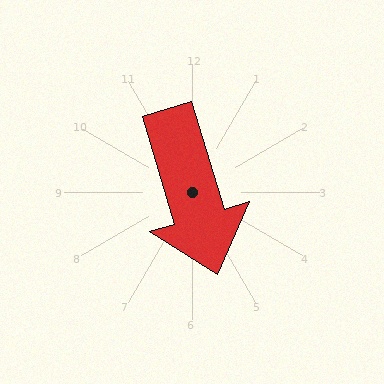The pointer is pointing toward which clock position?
Roughly 5 o'clock.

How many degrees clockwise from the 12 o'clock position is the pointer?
Approximately 163 degrees.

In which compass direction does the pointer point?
South.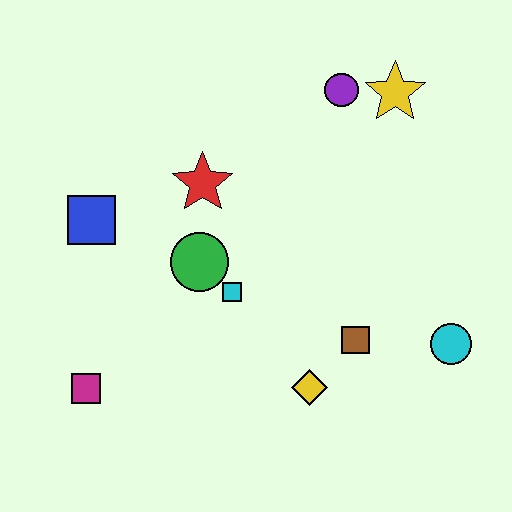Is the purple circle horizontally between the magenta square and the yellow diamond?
No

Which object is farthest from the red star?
The cyan circle is farthest from the red star.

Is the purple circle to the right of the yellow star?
No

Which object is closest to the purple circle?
The yellow star is closest to the purple circle.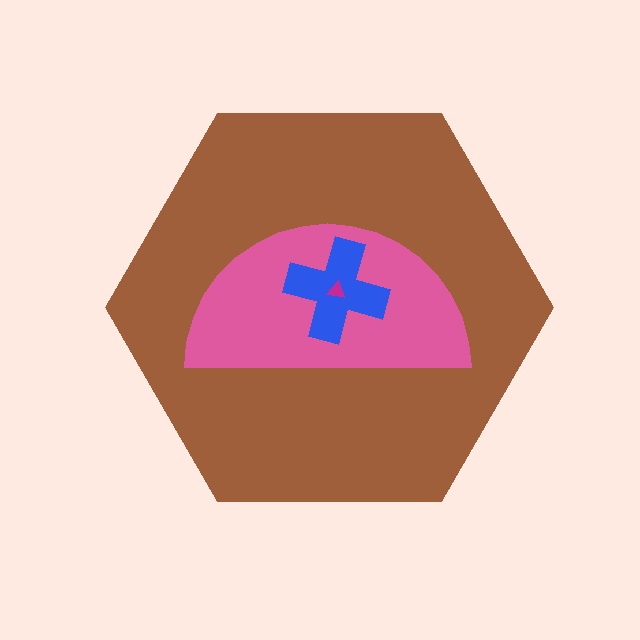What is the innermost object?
The magenta triangle.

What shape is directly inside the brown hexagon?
The pink semicircle.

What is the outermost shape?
The brown hexagon.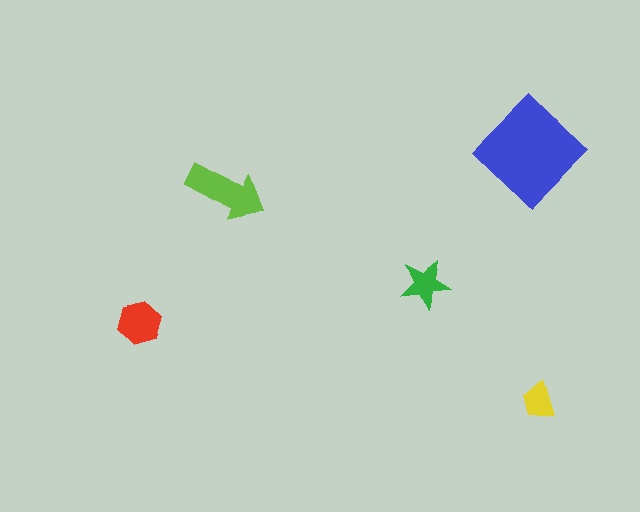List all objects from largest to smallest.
The blue diamond, the lime arrow, the red hexagon, the green star, the yellow trapezoid.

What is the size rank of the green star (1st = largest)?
4th.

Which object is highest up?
The blue diamond is topmost.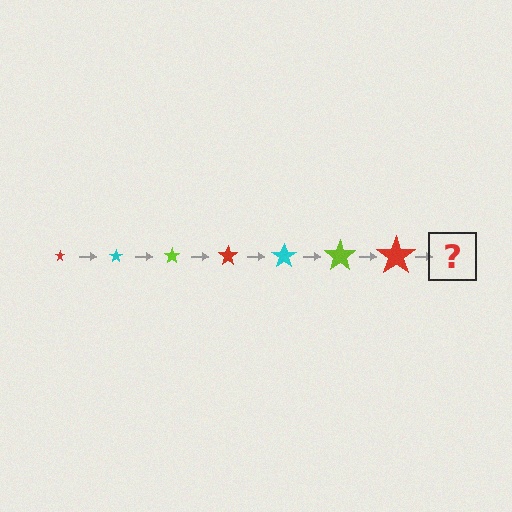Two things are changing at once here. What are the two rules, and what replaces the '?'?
The two rules are that the star grows larger each step and the color cycles through red, cyan, and lime. The '?' should be a cyan star, larger than the previous one.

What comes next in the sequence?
The next element should be a cyan star, larger than the previous one.